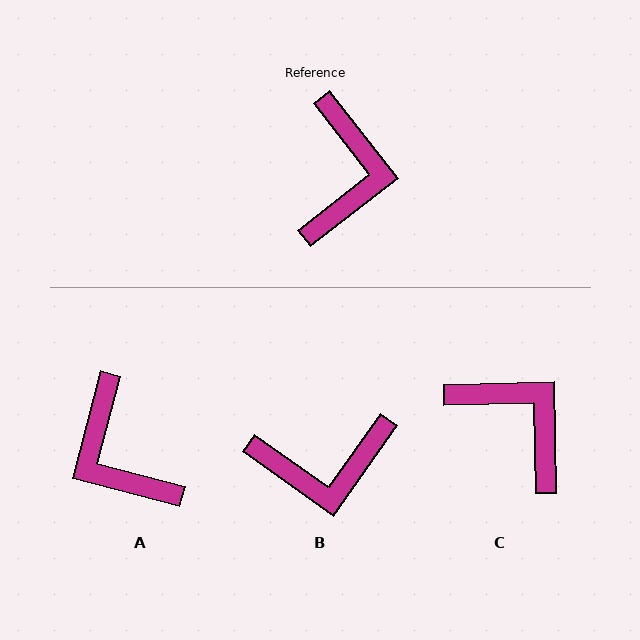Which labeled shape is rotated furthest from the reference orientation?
A, about 142 degrees away.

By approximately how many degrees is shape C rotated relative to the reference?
Approximately 53 degrees counter-clockwise.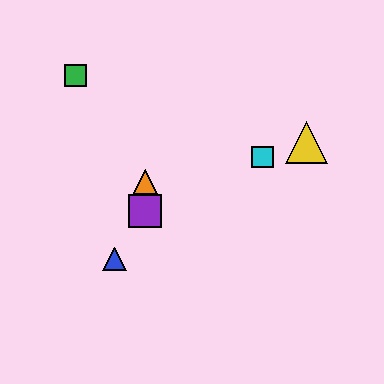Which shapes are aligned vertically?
The red triangle, the purple square, the orange triangle are aligned vertically.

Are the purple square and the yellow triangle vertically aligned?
No, the purple square is at x≈145 and the yellow triangle is at x≈306.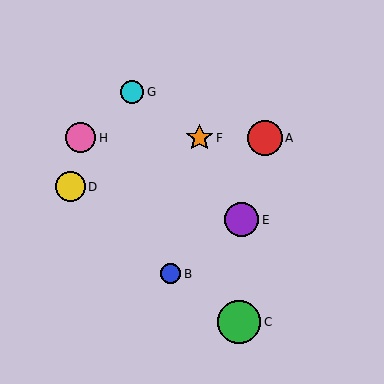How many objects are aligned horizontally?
3 objects (A, F, H) are aligned horizontally.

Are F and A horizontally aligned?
Yes, both are at y≈138.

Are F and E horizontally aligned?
No, F is at y≈138 and E is at y≈220.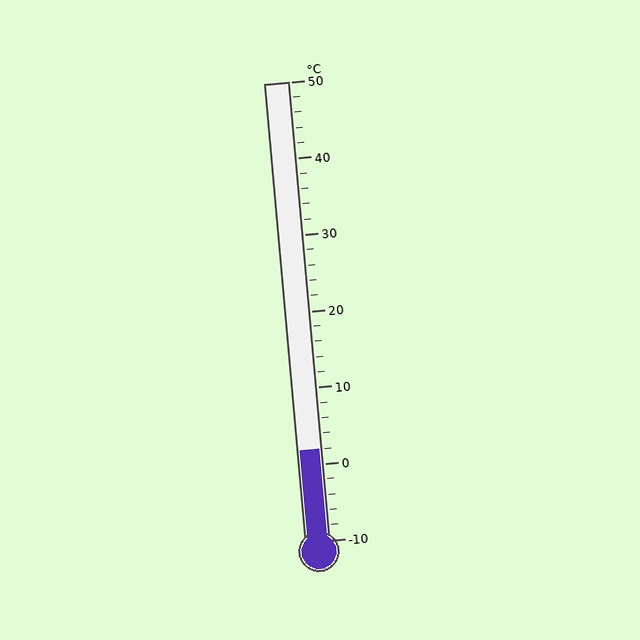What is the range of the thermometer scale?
The thermometer scale ranges from -10°C to 50°C.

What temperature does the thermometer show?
The thermometer shows approximately 2°C.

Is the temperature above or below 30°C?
The temperature is below 30°C.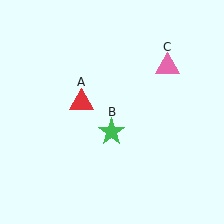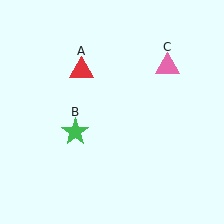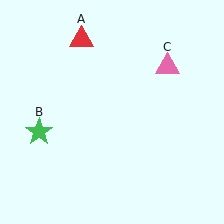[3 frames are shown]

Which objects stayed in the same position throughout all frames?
Pink triangle (object C) remained stationary.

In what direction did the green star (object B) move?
The green star (object B) moved left.